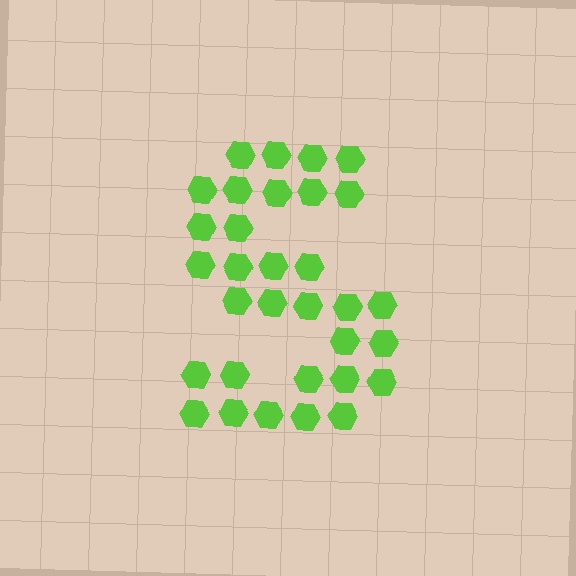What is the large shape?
The large shape is the letter S.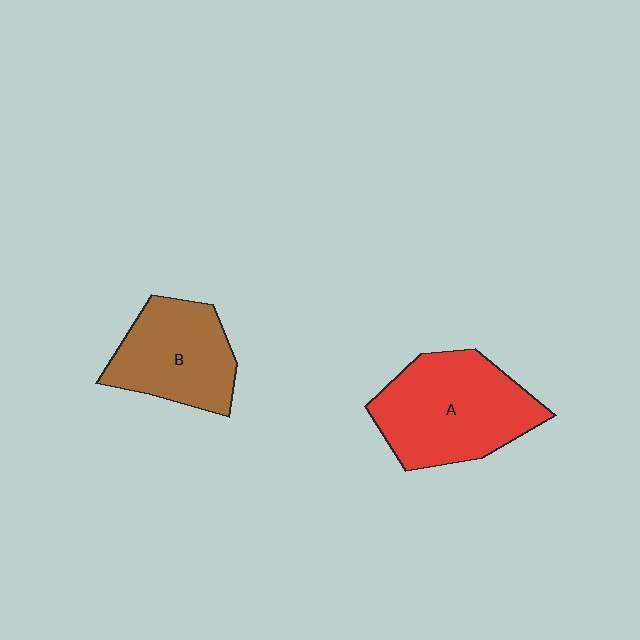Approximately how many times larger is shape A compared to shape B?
Approximately 1.3 times.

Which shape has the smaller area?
Shape B (brown).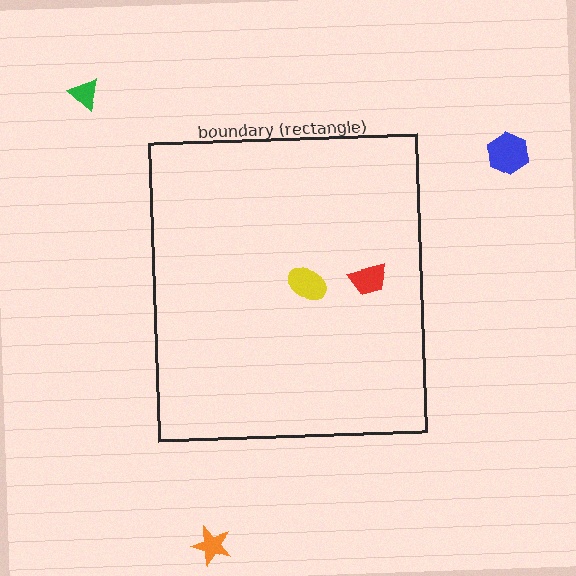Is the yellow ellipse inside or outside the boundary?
Inside.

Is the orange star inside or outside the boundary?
Outside.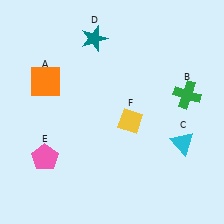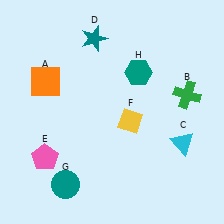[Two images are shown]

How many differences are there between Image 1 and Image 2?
There are 2 differences between the two images.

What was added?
A teal circle (G), a teal hexagon (H) were added in Image 2.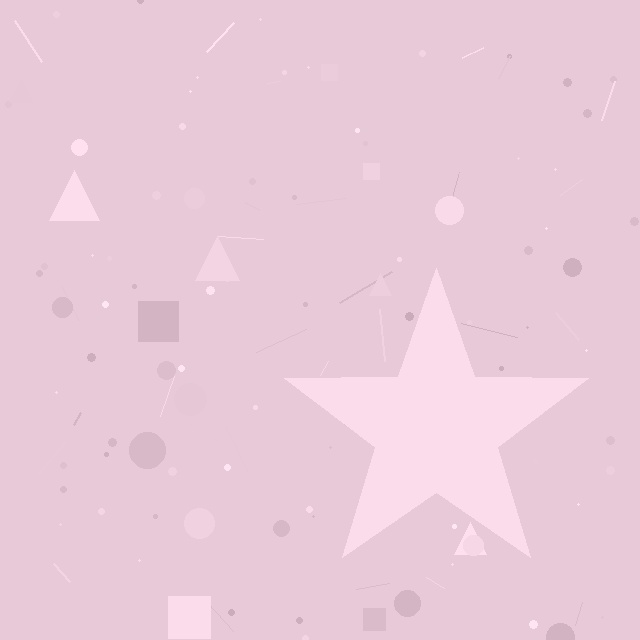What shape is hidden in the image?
A star is hidden in the image.